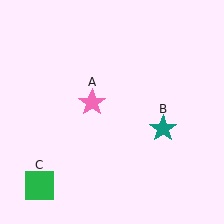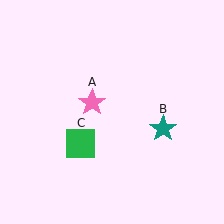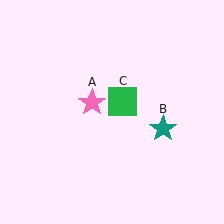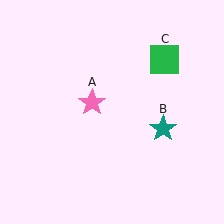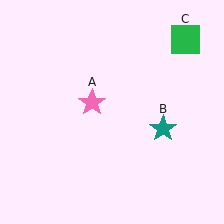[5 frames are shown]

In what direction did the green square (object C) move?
The green square (object C) moved up and to the right.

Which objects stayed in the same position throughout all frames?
Pink star (object A) and teal star (object B) remained stationary.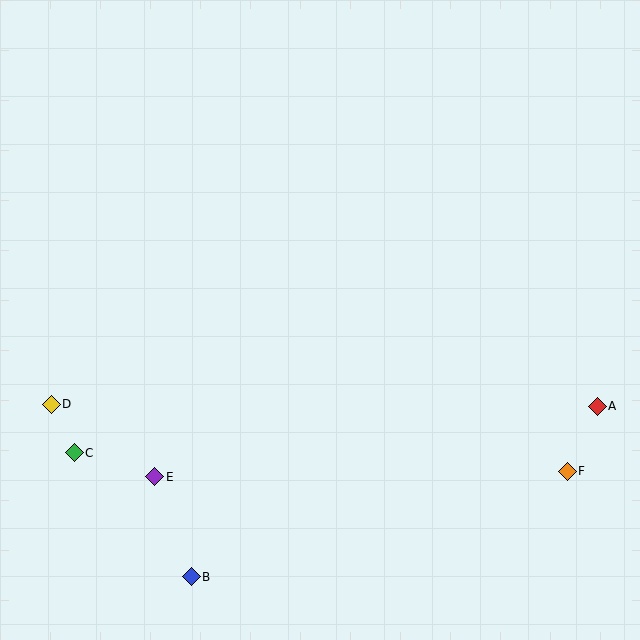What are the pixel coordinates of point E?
Point E is at (155, 477).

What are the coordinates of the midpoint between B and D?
The midpoint between B and D is at (121, 491).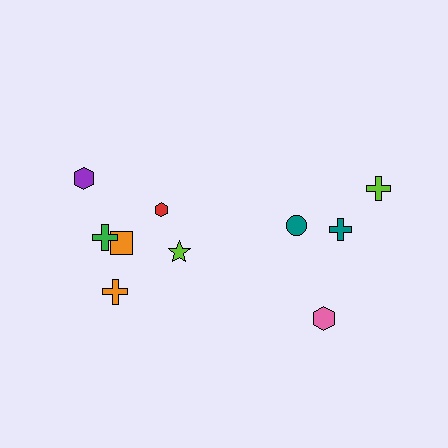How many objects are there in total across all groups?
There are 10 objects.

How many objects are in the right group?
There are 4 objects.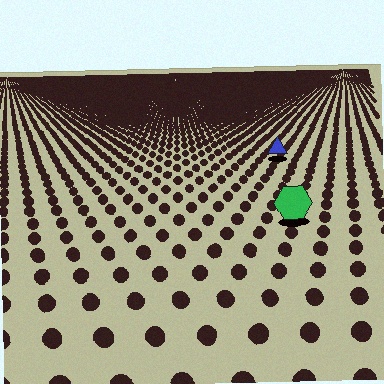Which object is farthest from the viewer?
The blue triangle is farthest from the viewer. It appears smaller and the ground texture around it is denser.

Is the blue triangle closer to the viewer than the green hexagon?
No. The green hexagon is closer — you can tell from the texture gradient: the ground texture is coarser near it.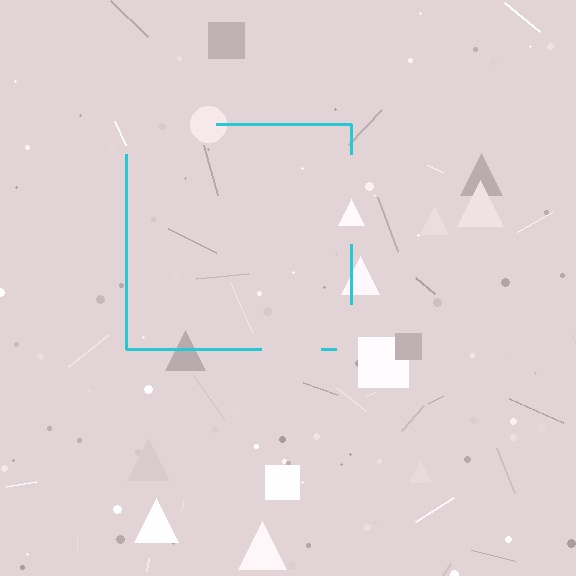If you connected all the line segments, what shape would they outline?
They would outline a square.